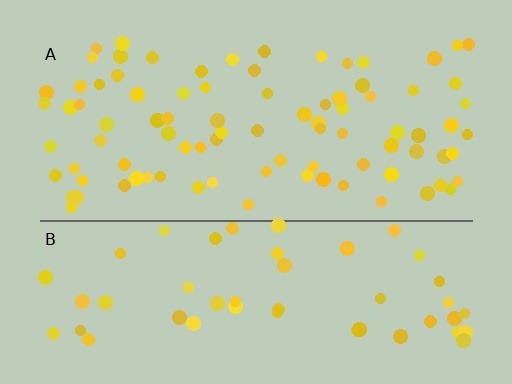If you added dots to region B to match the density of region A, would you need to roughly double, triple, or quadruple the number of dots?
Approximately double.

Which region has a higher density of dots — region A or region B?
A (the top).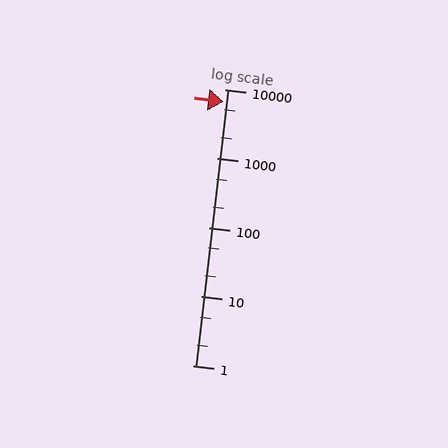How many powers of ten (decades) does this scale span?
The scale spans 4 decades, from 1 to 10000.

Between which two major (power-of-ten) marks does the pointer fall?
The pointer is between 1000 and 10000.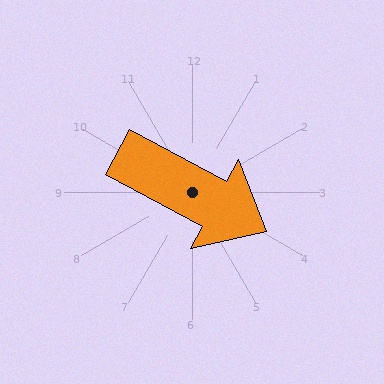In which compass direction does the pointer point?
Southeast.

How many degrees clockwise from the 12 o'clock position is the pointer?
Approximately 118 degrees.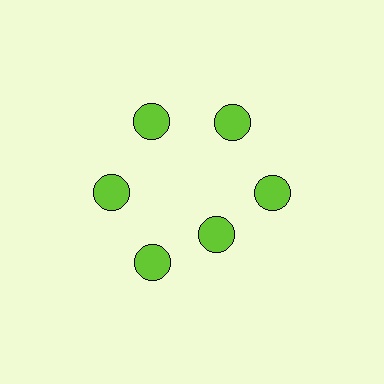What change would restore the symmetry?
The symmetry would be restored by moving it outward, back onto the ring so that all 6 circles sit at equal angles and equal distance from the center.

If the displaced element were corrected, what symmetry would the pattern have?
It would have 6-fold rotational symmetry — the pattern would map onto itself every 60 degrees.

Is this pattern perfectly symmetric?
No. The 6 lime circles are arranged in a ring, but one element near the 5 o'clock position is pulled inward toward the center, breaking the 6-fold rotational symmetry.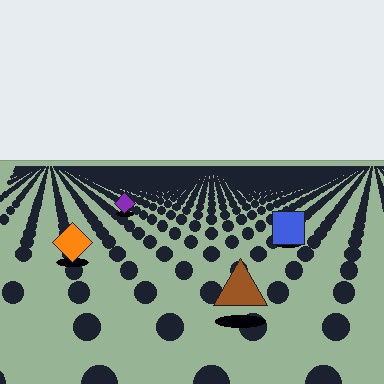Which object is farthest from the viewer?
The purple diamond is farthest from the viewer. It appears smaller and the ground texture around it is denser.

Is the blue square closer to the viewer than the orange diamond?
No. The orange diamond is closer — you can tell from the texture gradient: the ground texture is coarser near it.